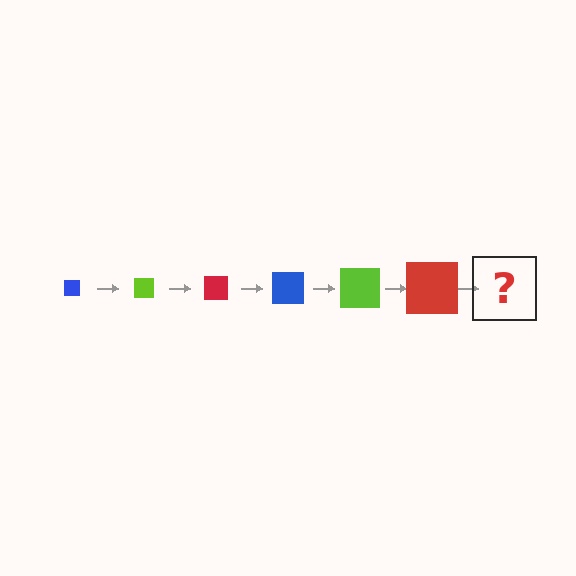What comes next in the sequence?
The next element should be a blue square, larger than the previous one.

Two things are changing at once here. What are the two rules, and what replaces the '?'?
The two rules are that the square grows larger each step and the color cycles through blue, lime, and red. The '?' should be a blue square, larger than the previous one.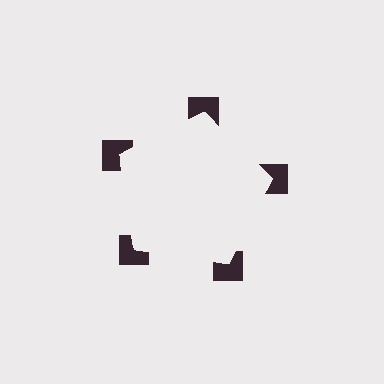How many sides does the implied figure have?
5 sides.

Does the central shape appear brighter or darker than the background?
It typically appears slightly brighter than the background, even though no actual brightness change is drawn.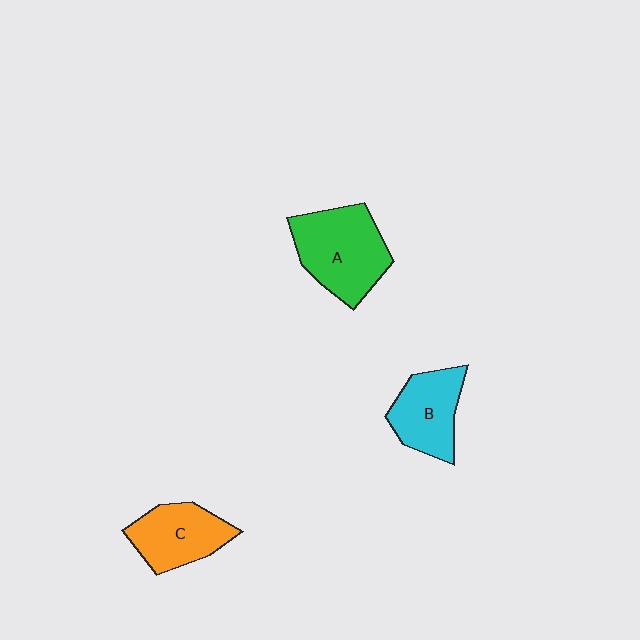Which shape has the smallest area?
Shape B (cyan).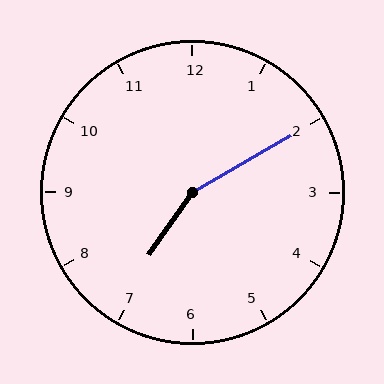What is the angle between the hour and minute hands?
Approximately 155 degrees.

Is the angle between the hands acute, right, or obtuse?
It is obtuse.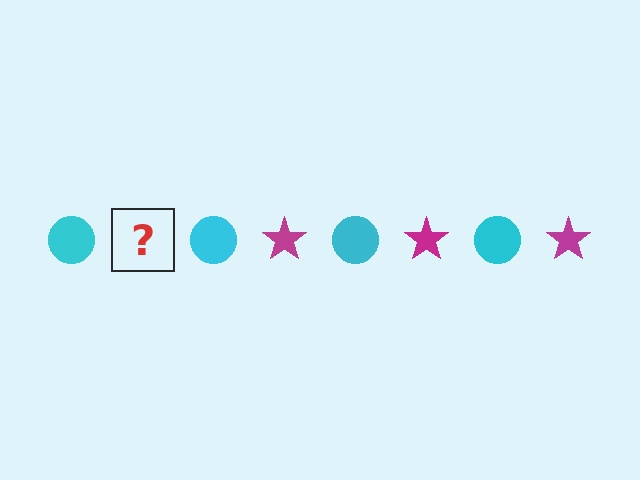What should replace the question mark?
The question mark should be replaced with a magenta star.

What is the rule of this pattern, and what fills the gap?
The rule is that the pattern alternates between cyan circle and magenta star. The gap should be filled with a magenta star.